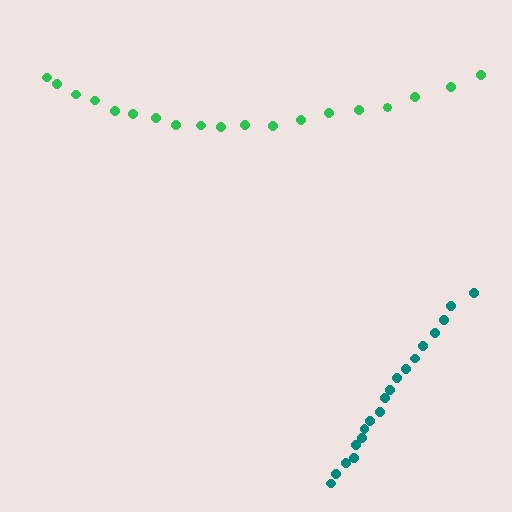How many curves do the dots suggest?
There are 2 distinct paths.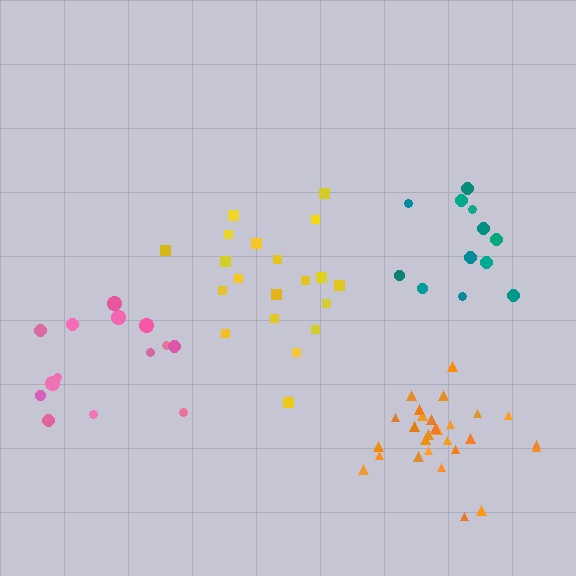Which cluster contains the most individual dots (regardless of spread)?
Orange (28).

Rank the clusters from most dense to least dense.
orange, teal, yellow, pink.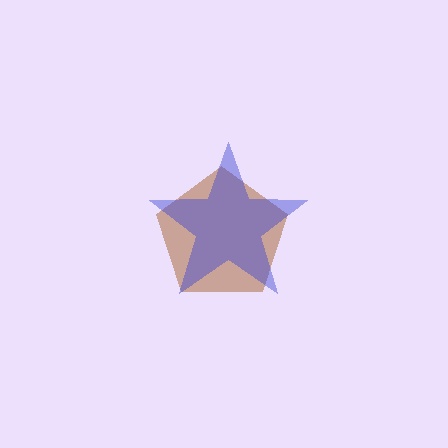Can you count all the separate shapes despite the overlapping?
Yes, there are 2 separate shapes.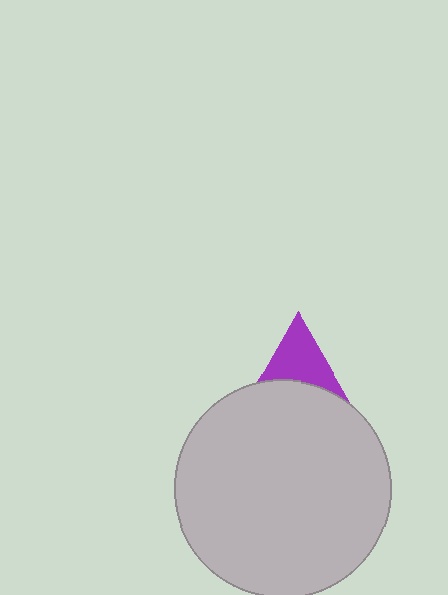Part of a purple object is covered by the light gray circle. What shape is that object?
It is a triangle.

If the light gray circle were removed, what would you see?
You would see the complete purple triangle.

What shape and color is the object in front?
The object in front is a light gray circle.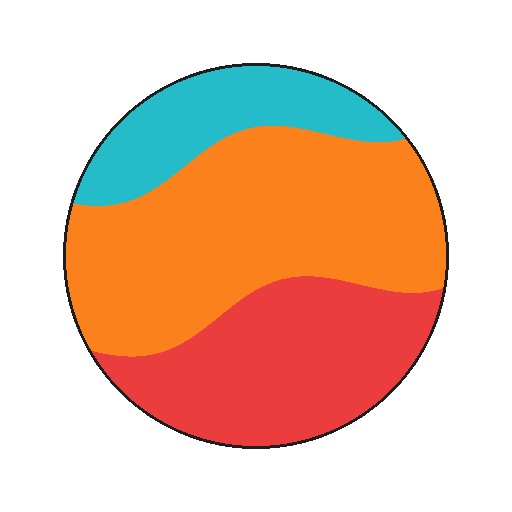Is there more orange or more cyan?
Orange.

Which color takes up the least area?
Cyan, at roughly 20%.